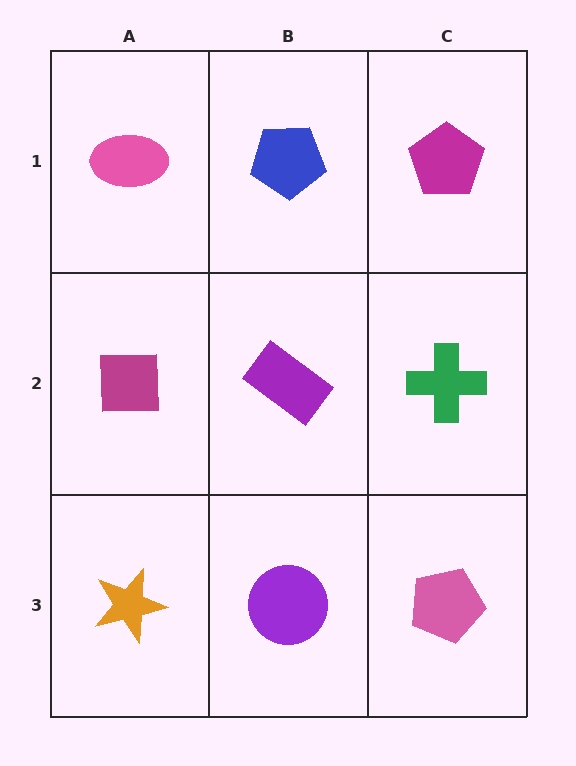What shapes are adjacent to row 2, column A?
A pink ellipse (row 1, column A), an orange star (row 3, column A), a purple rectangle (row 2, column B).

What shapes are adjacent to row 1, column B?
A purple rectangle (row 2, column B), a pink ellipse (row 1, column A), a magenta pentagon (row 1, column C).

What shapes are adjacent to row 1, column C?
A green cross (row 2, column C), a blue pentagon (row 1, column B).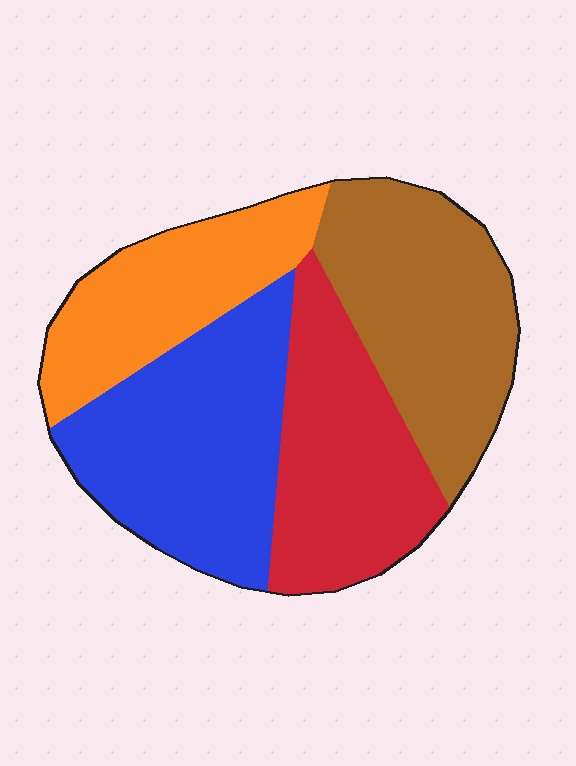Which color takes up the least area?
Orange, at roughly 20%.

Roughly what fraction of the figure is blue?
Blue takes up between a quarter and a half of the figure.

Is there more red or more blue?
Blue.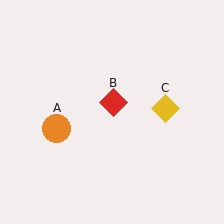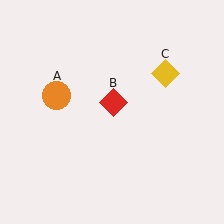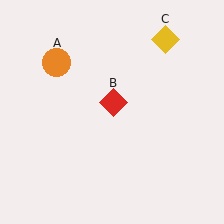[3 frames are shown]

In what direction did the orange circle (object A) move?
The orange circle (object A) moved up.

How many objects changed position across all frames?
2 objects changed position: orange circle (object A), yellow diamond (object C).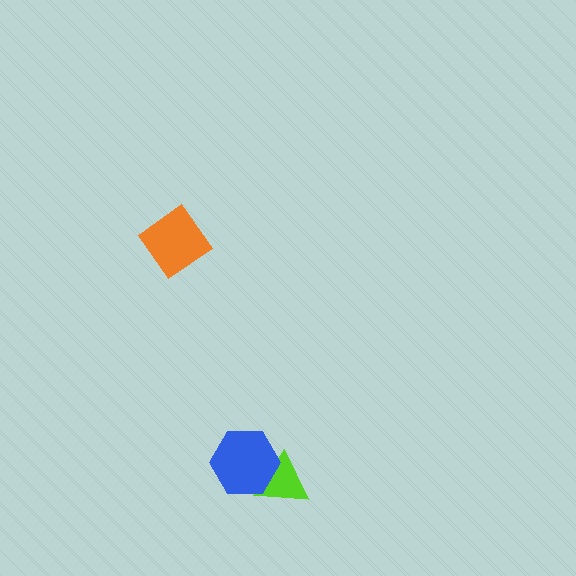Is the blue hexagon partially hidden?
No, no other shape covers it.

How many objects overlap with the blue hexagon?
1 object overlaps with the blue hexagon.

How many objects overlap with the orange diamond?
0 objects overlap with the orange diamond.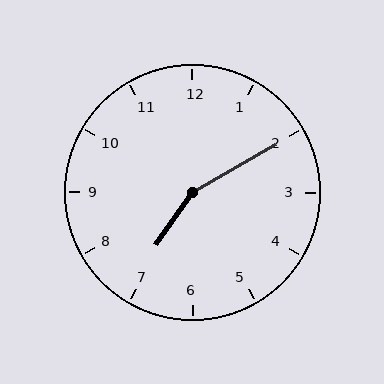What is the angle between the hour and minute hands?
Approximately 155 degrees.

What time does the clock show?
7:10.